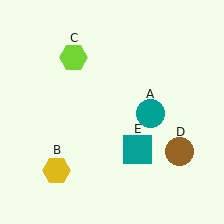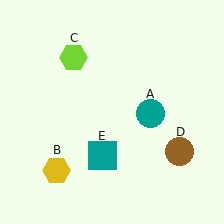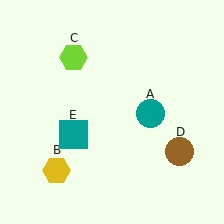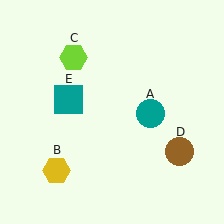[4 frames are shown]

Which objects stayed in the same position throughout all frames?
Teal circle (object A) and yellow hexagon (object B) and lime hexagon (object C) and brown circle (object D) remained stationary.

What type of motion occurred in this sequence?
The teal square (object E) rotated clockwise around the center of the scene.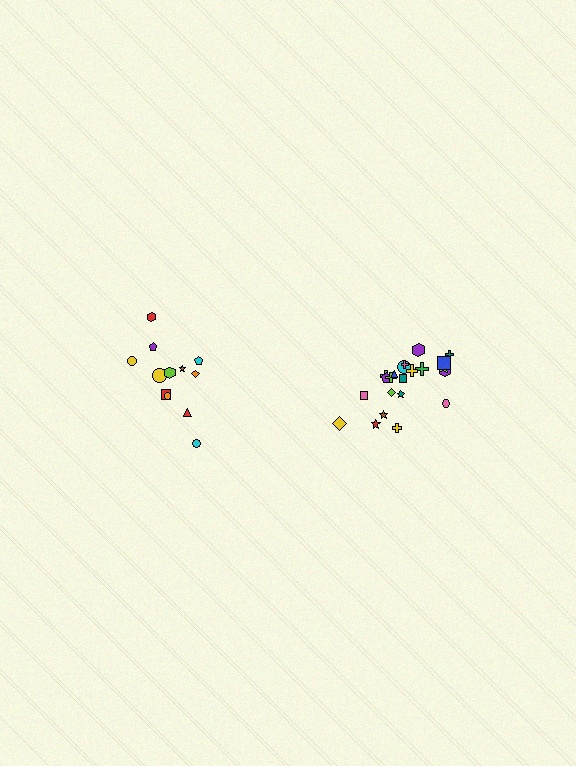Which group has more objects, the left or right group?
The right group.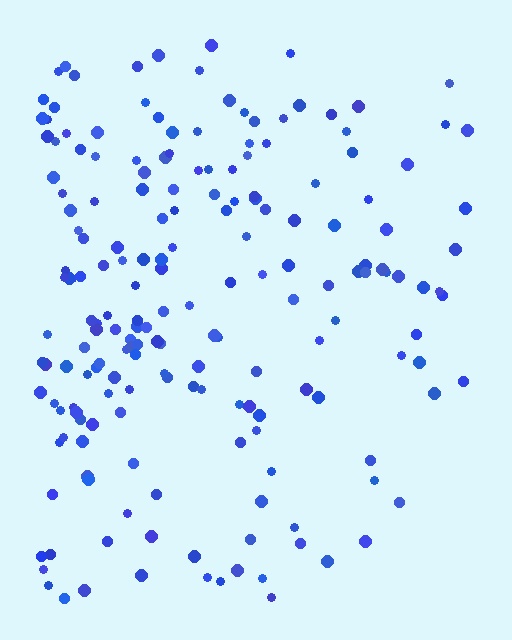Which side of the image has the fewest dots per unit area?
The right.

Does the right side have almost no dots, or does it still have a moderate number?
Still a moderate number, just noticeably fewer than the left.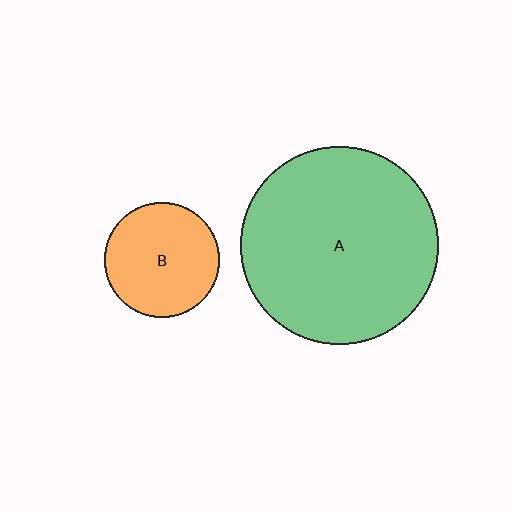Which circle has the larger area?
Circle A (green).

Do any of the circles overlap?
No, none of the circles overlap.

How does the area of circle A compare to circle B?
Approximately 3.0 times.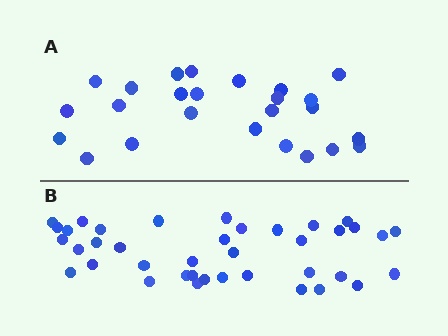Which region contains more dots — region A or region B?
Region B (the bottom region) has more dots.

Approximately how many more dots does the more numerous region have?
Region B has approximately 15 more dots than region A.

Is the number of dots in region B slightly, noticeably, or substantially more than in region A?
Region B has substantially more. The ratio is roughly 1.6 to 1.